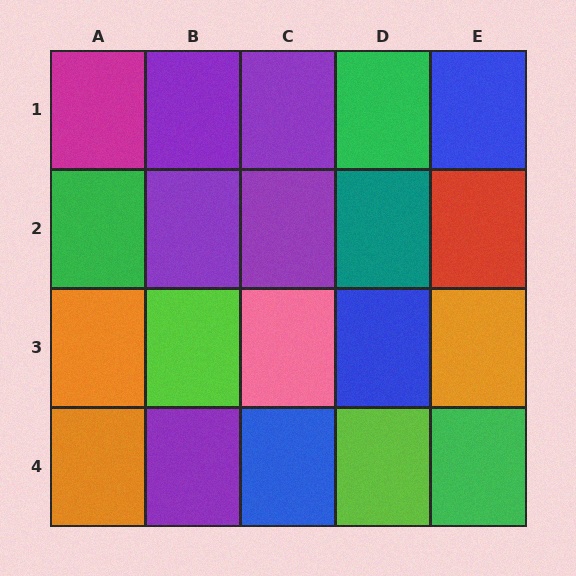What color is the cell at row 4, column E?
Green.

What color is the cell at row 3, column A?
Orange.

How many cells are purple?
5 cells are purple.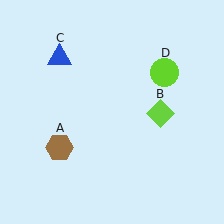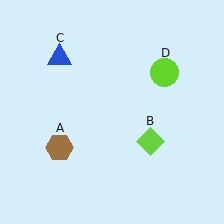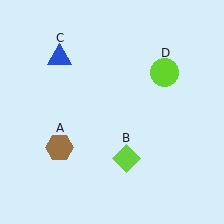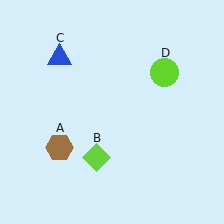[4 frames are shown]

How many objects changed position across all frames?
1 object changed position: lime diamond (object B).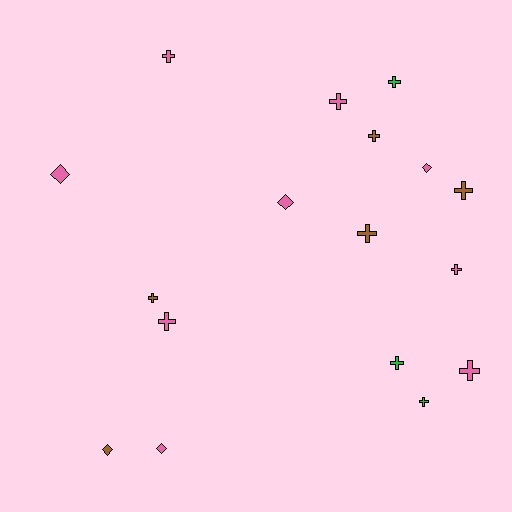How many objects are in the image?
There are 17 objects.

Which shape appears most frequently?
Cross, with 12 objects.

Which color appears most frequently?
Pink, with 9 objects.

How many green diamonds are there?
There are no green diamonds.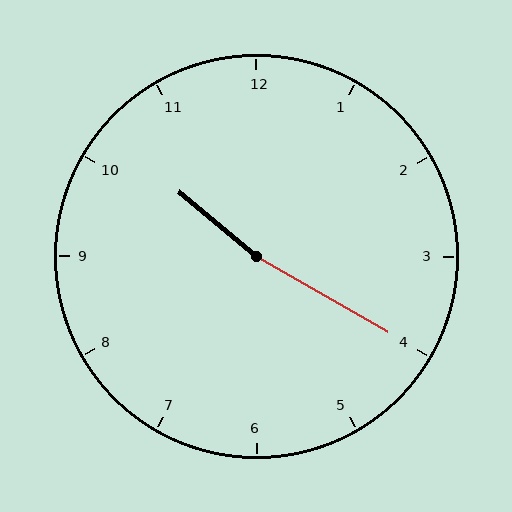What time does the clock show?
10:20.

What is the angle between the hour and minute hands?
Approximately 170 degrees.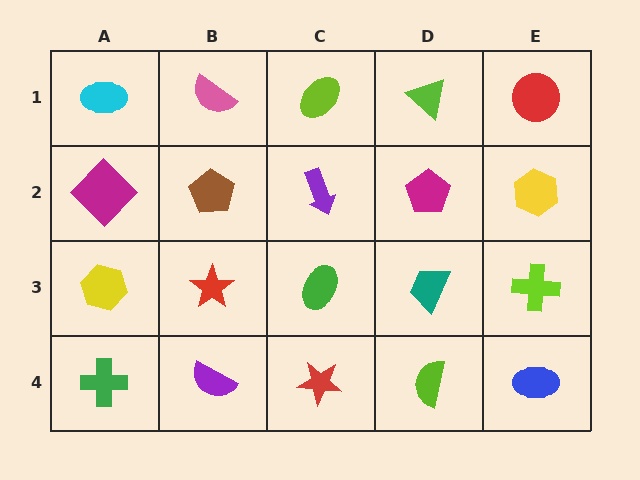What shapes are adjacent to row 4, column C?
A green ellipse (row 3, column C), a purple semicircle (row 4, column B), a lime semicircle (row 4, column D).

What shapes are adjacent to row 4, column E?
A lime cross (row 3, column E), a lime semicircle (row 4, column D).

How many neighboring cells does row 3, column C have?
4.